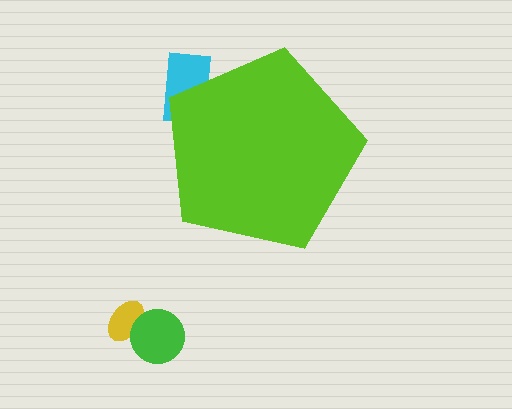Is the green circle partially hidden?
No, the green circle is fully visible.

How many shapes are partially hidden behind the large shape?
1 shape is partially hidden.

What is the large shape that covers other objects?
A lime pentagon.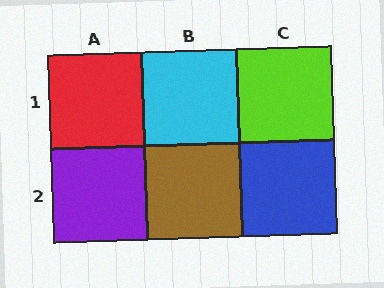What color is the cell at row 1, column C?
Lime.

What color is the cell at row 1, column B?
Cyan.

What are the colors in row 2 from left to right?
Purple, brown, blue.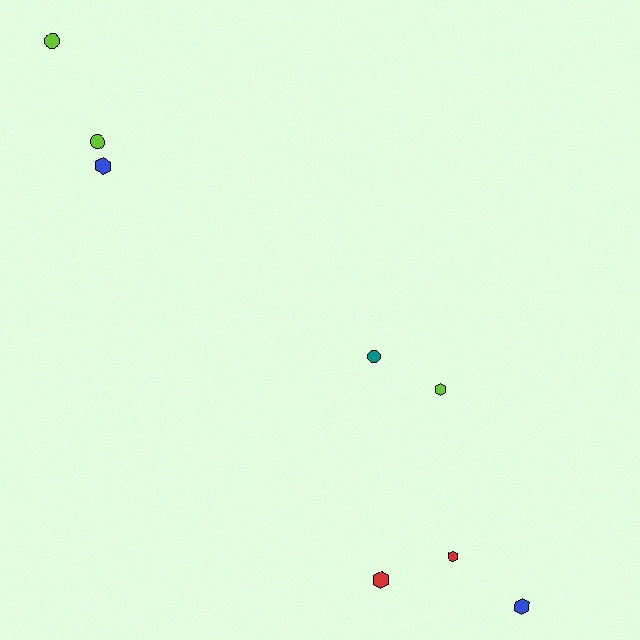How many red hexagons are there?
There are 2 red hexagons.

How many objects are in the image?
There are 8 objects.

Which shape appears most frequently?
Hexagon, with 5 objects.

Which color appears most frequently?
Lime, with 3 objects.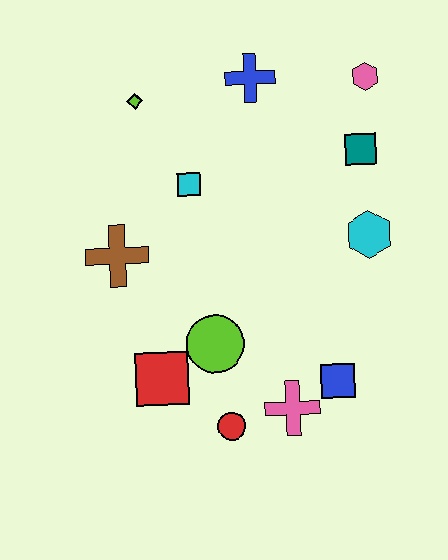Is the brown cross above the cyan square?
No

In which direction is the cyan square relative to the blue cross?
The cyan square is below the blue cross.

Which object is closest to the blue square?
The pink cross is closest to the blue square.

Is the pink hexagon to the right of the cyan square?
Yes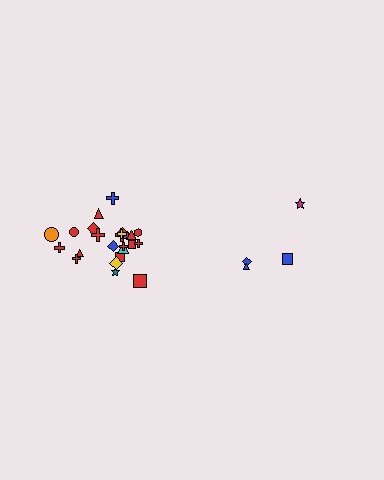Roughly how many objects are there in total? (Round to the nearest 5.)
Roughly 30 objects in total.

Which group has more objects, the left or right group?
The left group.